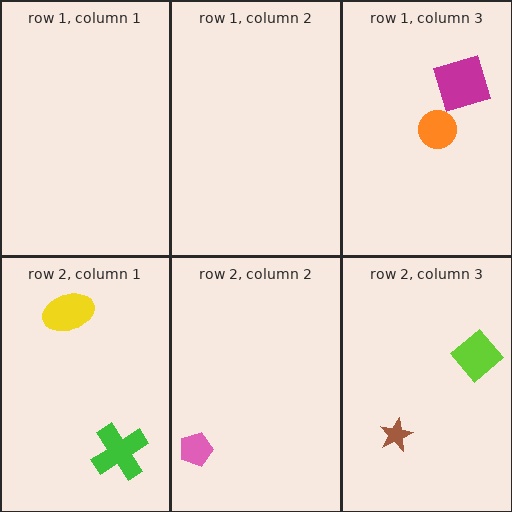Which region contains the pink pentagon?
The row 2, column 2 region.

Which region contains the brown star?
The row 2, column 3 region.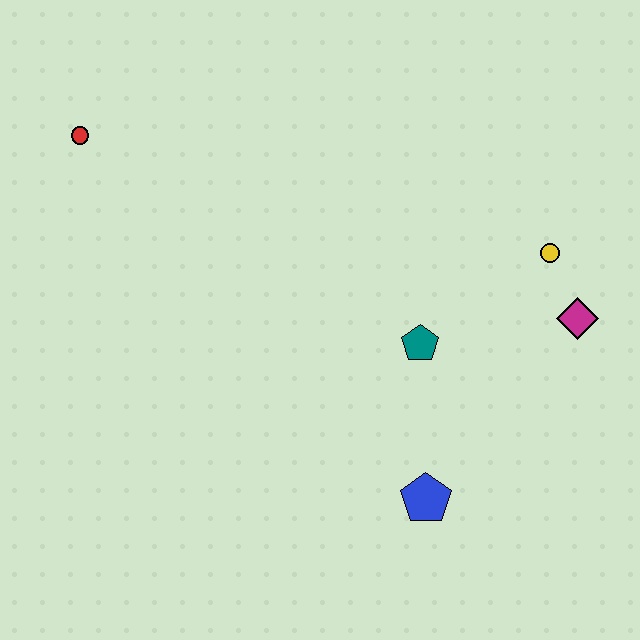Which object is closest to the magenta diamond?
The yellow circle is closest to the magenta diamond.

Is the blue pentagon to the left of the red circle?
No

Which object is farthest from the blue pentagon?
The red circle is farthest from the blue pentagon.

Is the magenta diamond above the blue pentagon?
Yes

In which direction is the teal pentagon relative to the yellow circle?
The teal pentagon is to the left of the yellow circle.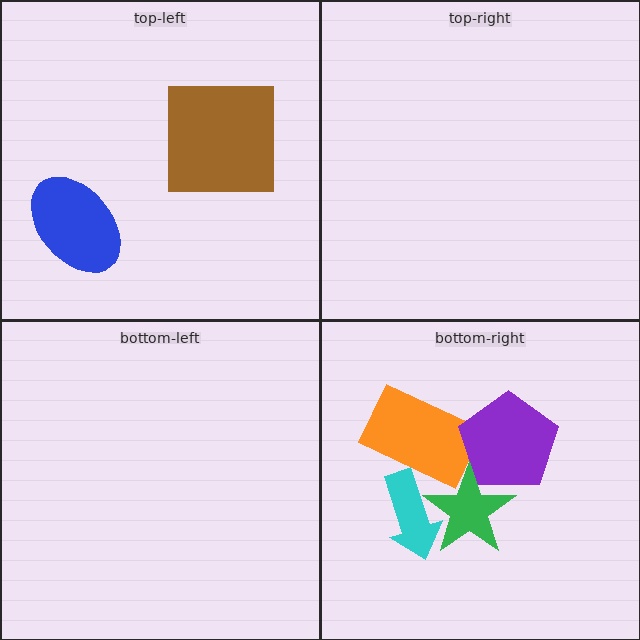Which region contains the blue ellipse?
The top-left region.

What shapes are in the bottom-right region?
The orange rectangle, the purple pentagon, the cyan arrow, the green star.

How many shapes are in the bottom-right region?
4.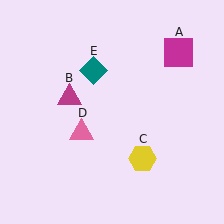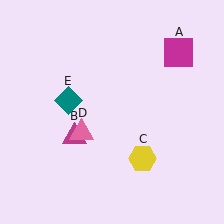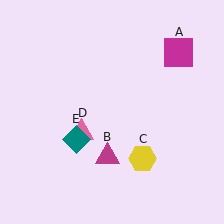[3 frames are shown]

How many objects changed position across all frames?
2 objects changed position: magenta triangle (object B), teal diamond (object E).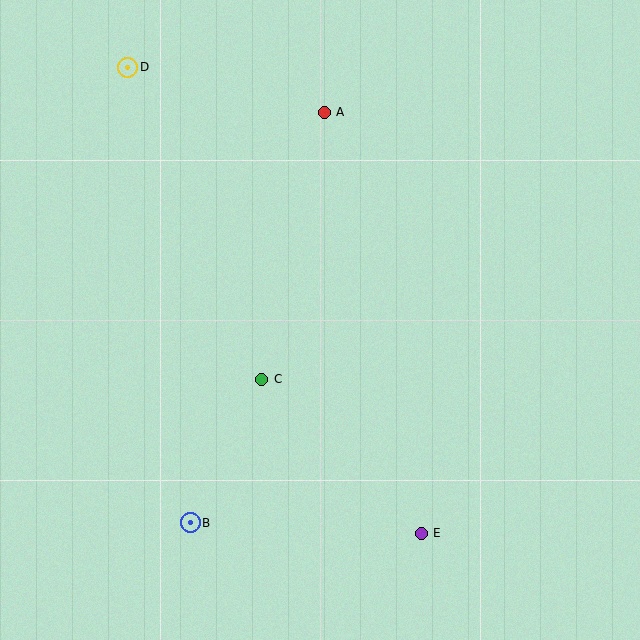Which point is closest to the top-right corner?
Point A is closest to the top-right corner.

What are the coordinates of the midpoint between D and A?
The midpoint between D and A is at (226, 90).